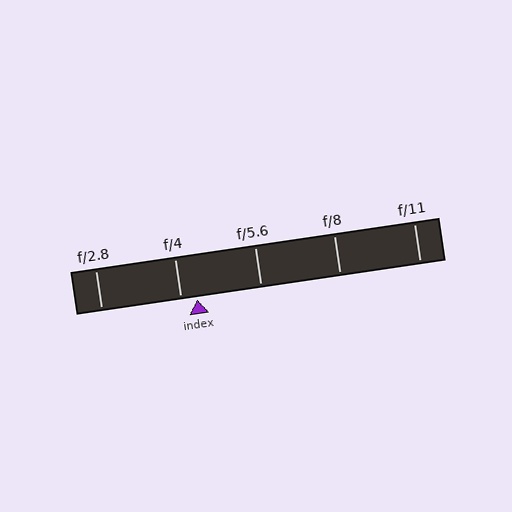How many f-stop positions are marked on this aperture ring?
There are 5 f-stop positions marked.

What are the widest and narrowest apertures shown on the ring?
The widest aperture shown is f/2.8 and the narrowest is f/11.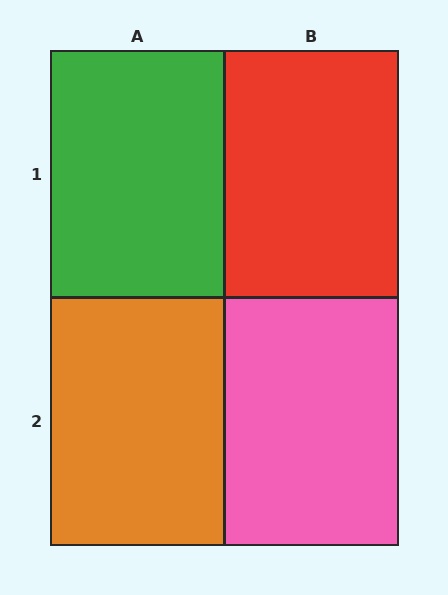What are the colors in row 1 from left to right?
Green, red.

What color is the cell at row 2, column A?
Orange.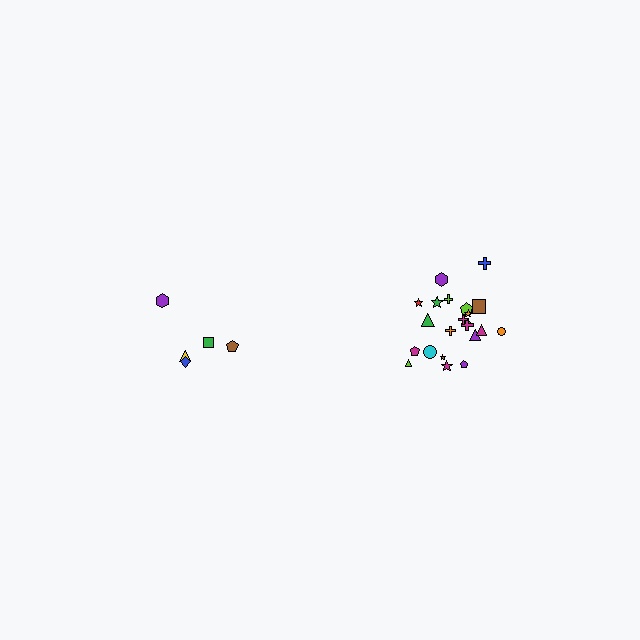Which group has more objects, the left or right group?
The right group.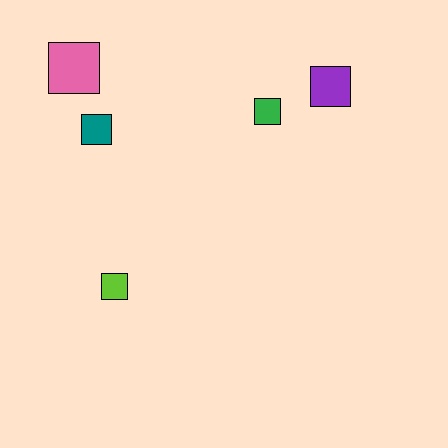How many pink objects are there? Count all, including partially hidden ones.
There is 1 pink object.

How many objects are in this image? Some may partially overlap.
There are 5 objects.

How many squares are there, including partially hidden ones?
There are 5 squares.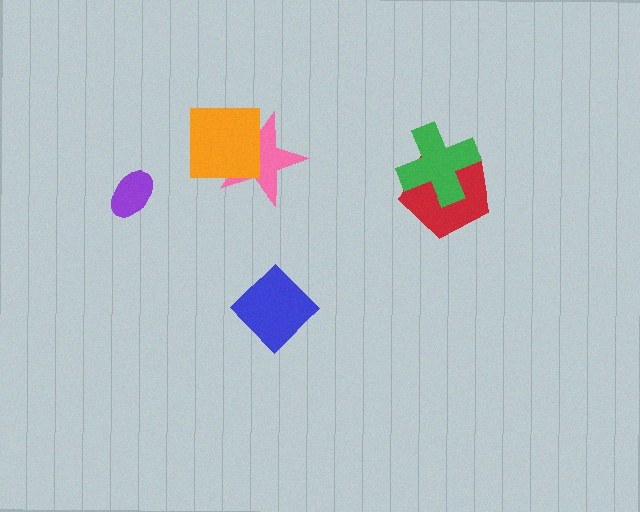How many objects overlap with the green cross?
1 object overlaps with the green cross.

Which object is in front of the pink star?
The orange square is in front of the pink star.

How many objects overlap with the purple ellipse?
0 objects overlap with the purple ellipse.